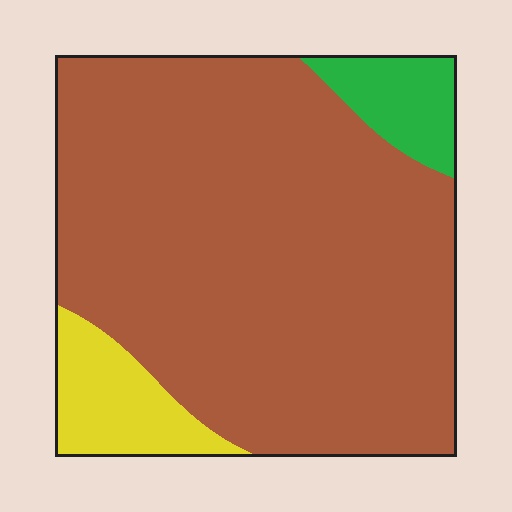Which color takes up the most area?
Brown, at roughly 85%.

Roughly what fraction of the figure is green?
Green covers roughly 5% of the figure.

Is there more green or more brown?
Brown.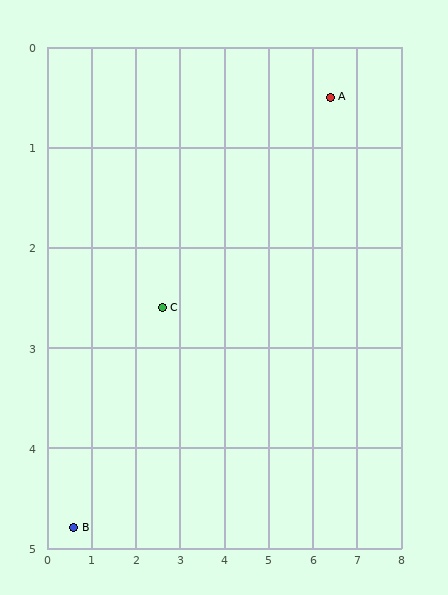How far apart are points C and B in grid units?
Points C and B are about 3.0 grid units apart.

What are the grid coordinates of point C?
Point C is at approximately (2.6, 2.6).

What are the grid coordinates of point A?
Point A is at approximately (6.4, 0.5).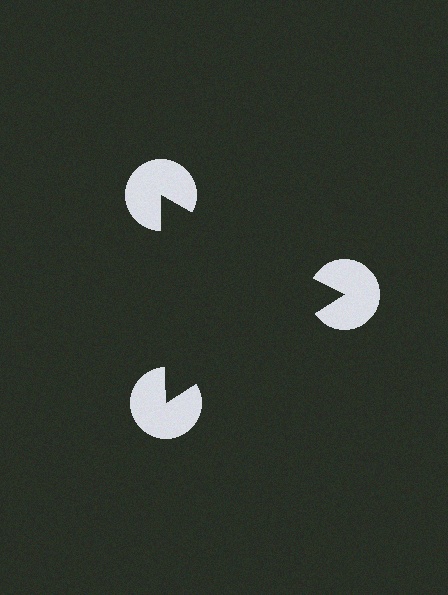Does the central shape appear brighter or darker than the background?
It typically appears slightly darker than the background, even though no actual brightness change is drawn.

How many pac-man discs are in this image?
There are 3 — one at each vertex of the illusory triangle.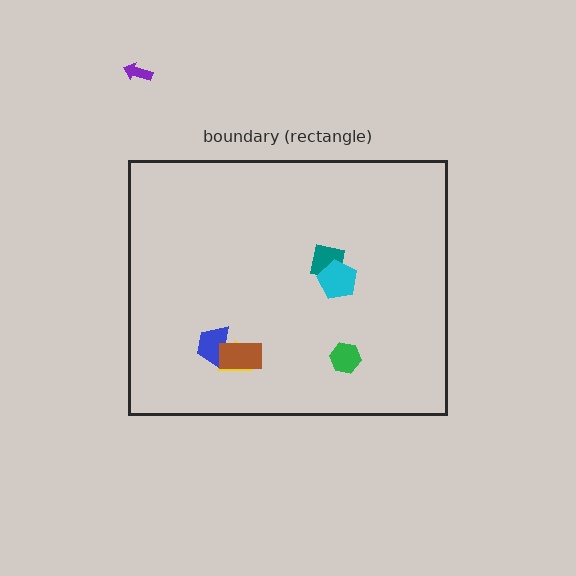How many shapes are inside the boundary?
6 inside, 1 outside.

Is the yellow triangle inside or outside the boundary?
Inside.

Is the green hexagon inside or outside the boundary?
Inside.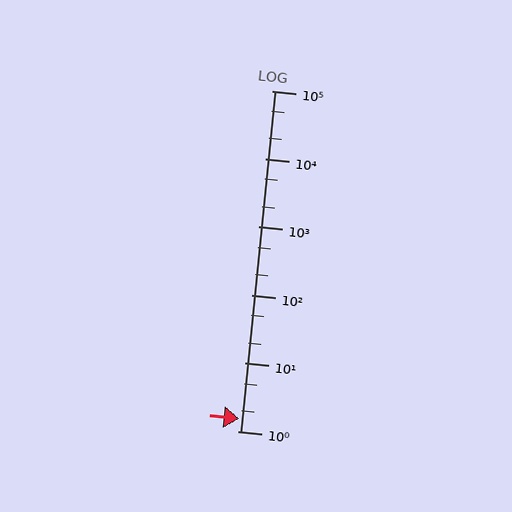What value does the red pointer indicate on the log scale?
The pointer indicates approximately 1.5.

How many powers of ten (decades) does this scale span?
The scale spans 5 decades, from 1 to 100000.